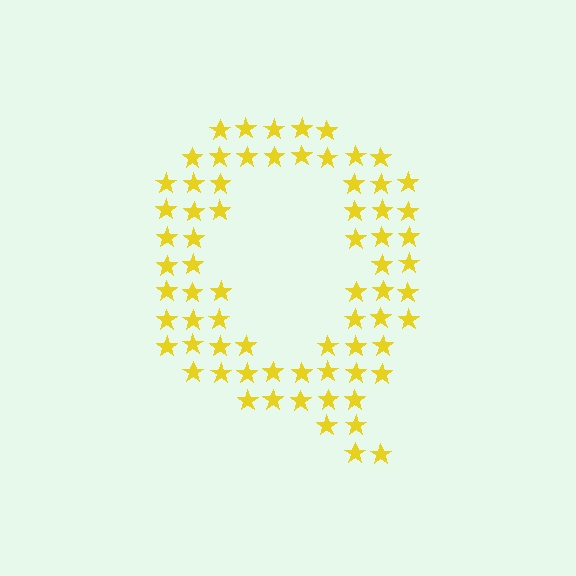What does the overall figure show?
The overall figure shows the letter Q.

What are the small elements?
The small elements are stars.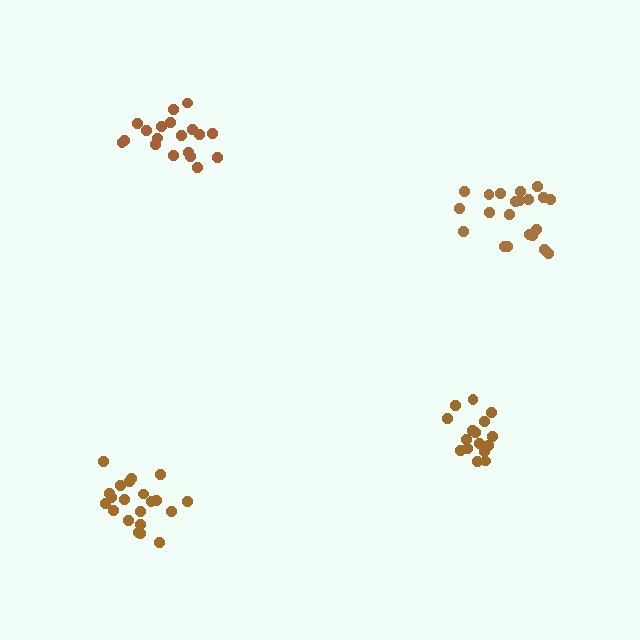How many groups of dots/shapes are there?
There are 4 groups.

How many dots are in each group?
Group 1: 21 dots, Group 2: 21 dots, Group 3: 19 dots, Group 4: 17 dots (78 total).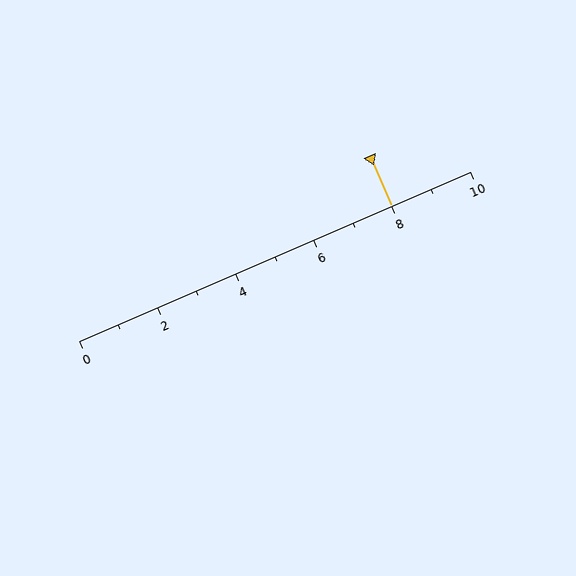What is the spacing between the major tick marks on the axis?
The major ticks are spaced 2 apart.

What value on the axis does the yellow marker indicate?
The marker indicates approximately 8.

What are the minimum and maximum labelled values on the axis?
The axis runs from 0 to 10.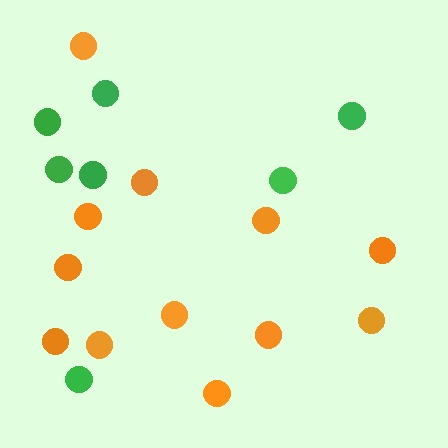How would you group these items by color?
There are 2 groups: one group of orange circles (12) and one group of green circles (7).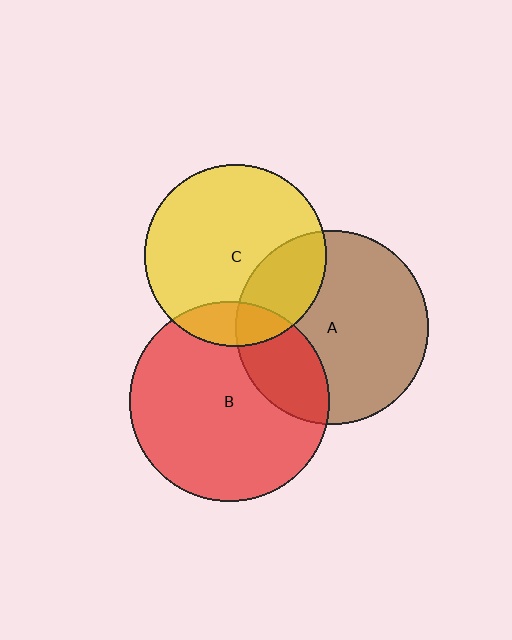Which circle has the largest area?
Circle B (red).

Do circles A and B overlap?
Yes.